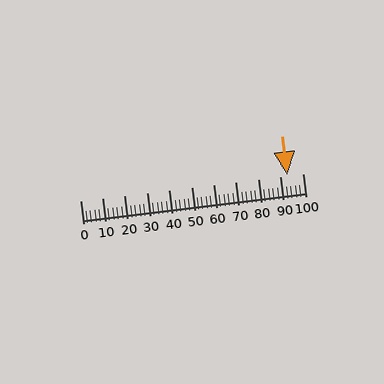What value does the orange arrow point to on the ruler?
The orange arrow points to approximately 93.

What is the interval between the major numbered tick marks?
The major tick marks are spaced 10 units apart.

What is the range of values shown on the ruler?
The ruler shows values from 0 to 100.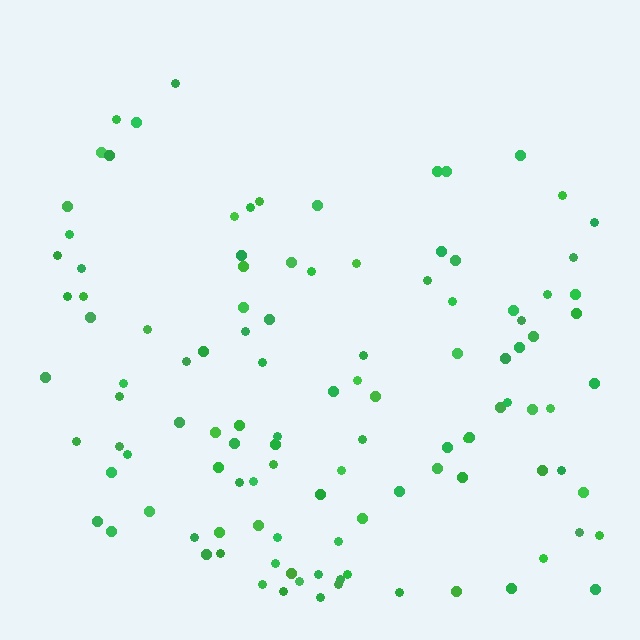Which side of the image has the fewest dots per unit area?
The top.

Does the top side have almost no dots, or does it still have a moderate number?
Still a moderate number, just noticeably fewer than the bottom.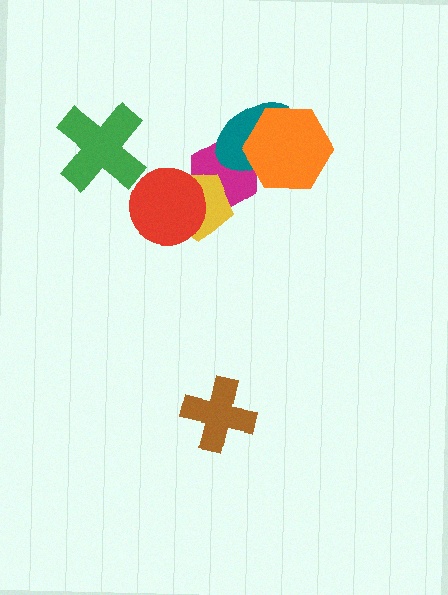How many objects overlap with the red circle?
2 objects overlap with the red circle.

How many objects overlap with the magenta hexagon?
4 objects overlap with the magenta hexagon.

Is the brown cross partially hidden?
No, no other shape covers it.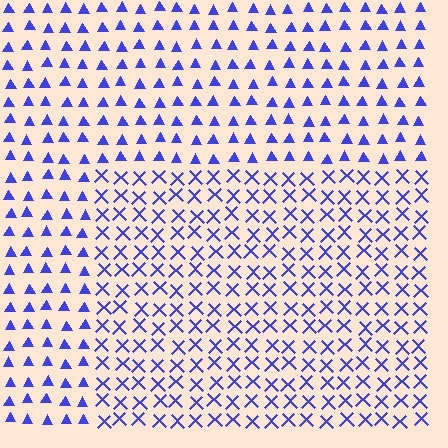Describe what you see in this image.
The image is filled with small blue elements arranged in a uniform grid. A rectangle-shaped region contains X marks, while the surrounding area contains triangles. The boundary is defined purely by the change in element shape.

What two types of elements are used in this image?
The image uses X marks inside the rectangle region and triangles outside it.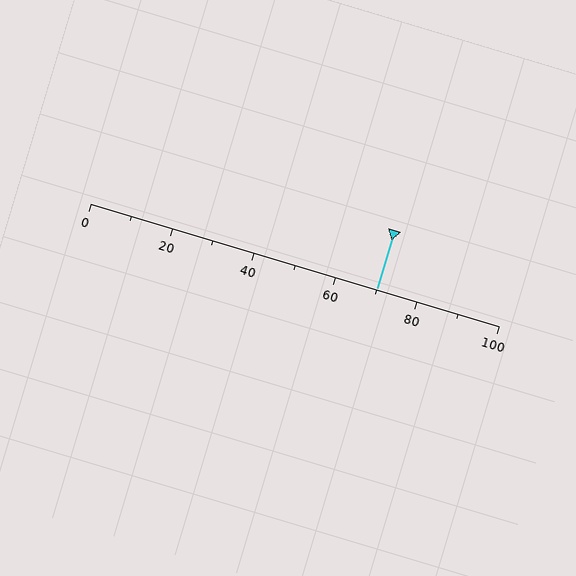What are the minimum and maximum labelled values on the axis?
The axis runs from 0 to 100.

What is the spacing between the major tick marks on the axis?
The major ticks are spaced 20 apart.